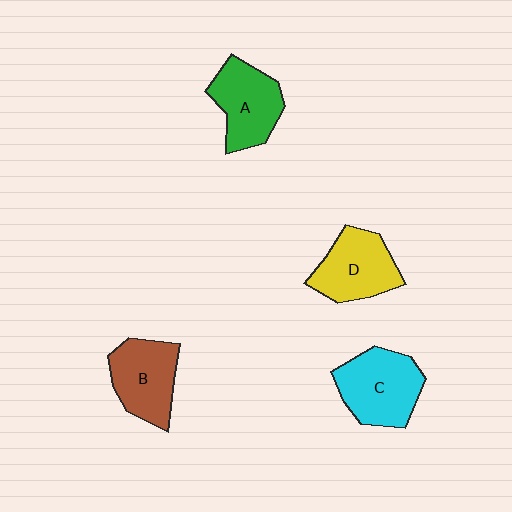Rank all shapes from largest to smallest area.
From largest to smallest: C (cyan), D (yellow), A (green), B (brown).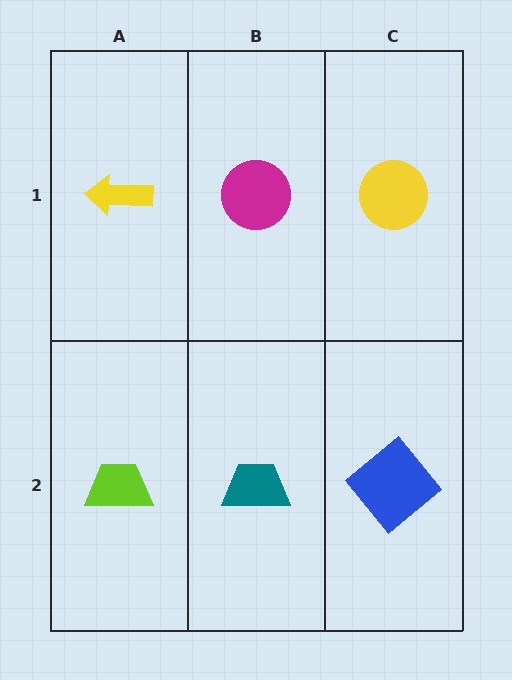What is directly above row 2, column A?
A yellow arrow.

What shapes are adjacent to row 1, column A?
A lime trapezoid (row 2, column A), a magenta circle (row 1, column B).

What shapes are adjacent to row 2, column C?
A yellow circle (row 1, column C), a teal trapezoid (row 2, column B).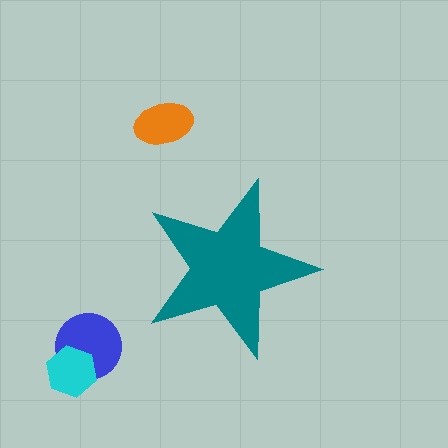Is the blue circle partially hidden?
No, the blue circle is fully visible.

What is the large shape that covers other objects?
A teal star.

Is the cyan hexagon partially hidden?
No, the cyan hexagon is fully visible.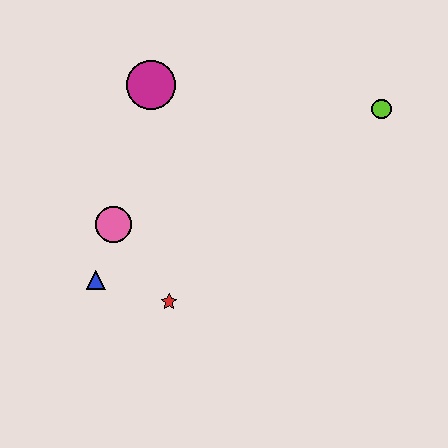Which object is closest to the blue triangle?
The pink circle is closest to the blue triangle.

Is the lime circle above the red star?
Yes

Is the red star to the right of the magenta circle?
Yes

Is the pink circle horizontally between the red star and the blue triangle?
Yes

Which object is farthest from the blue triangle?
The lime circle is farthest from the blue triangle.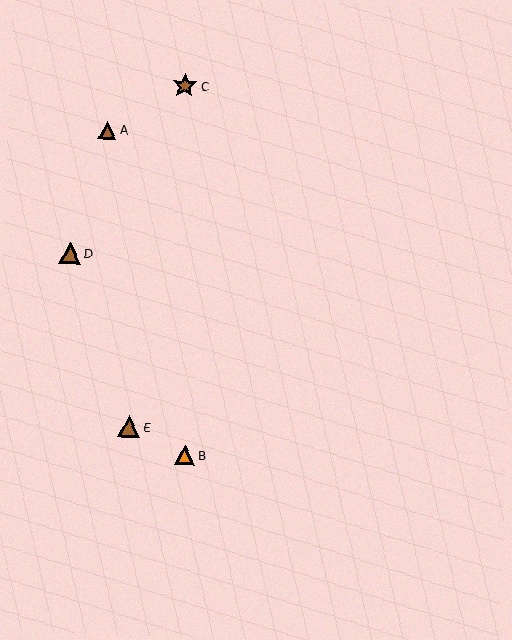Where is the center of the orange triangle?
The center of the orange triangle is at (185, 455).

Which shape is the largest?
The brown star (labeled C) is the largest.